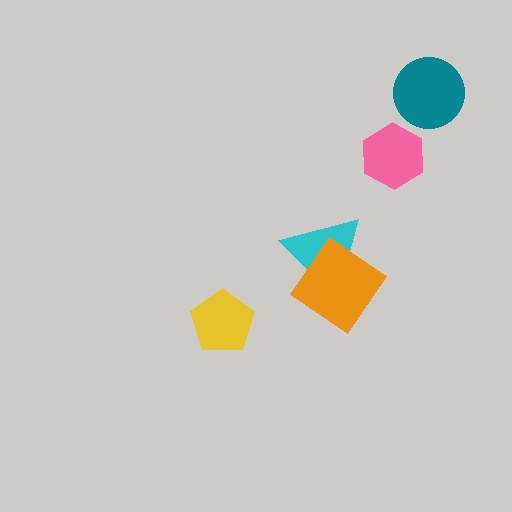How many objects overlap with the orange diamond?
1 object overlaps with the orange diamond.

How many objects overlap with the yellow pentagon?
0 objects overlap with the yellow pentagon.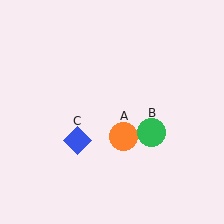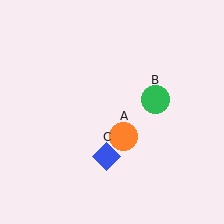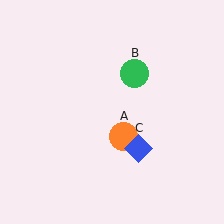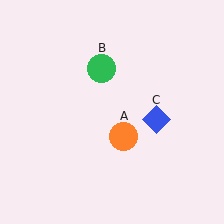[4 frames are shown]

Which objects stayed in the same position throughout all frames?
Orange circle (object A) remained stationary.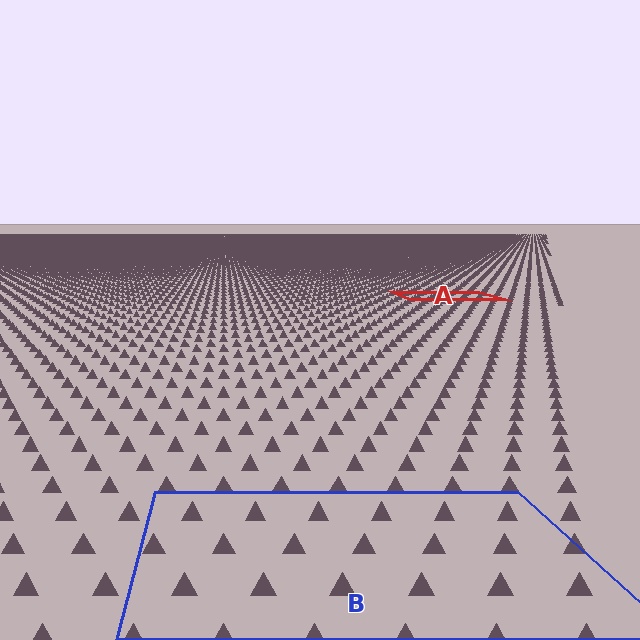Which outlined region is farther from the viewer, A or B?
Region A is farther from the viewer — the texture elements inside it appear smaller and more densely packed.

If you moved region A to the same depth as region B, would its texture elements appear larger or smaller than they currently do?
They would appear larger. At a closer depth, the same texture elements are projected at a bigger on-screen size.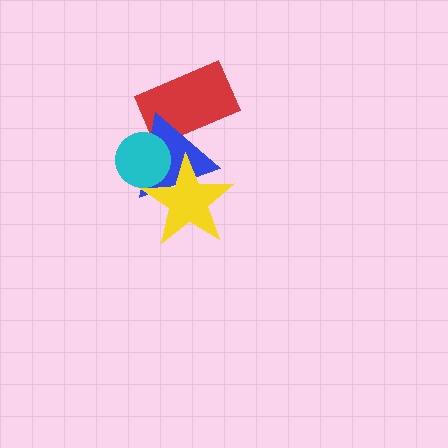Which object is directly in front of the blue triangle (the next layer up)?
The yellow star is directly in front of the blue triangle.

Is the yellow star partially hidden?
Yes, it is partially covered by another shape.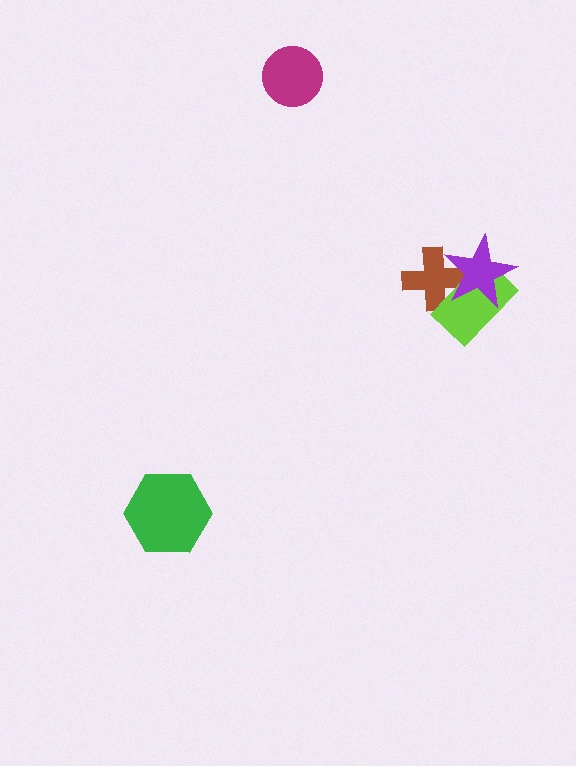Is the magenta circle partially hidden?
No, no other shape covers it.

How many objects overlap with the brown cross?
2 objects overlap with the brown cross.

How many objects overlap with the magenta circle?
0 objects overlap with the magenta circle.